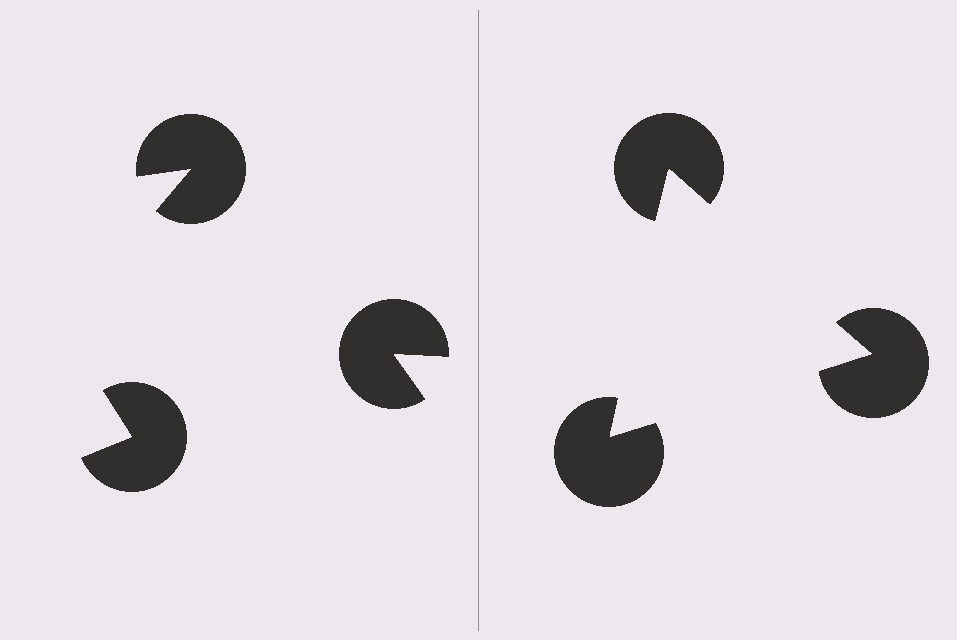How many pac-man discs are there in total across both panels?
6 — 3 on each side.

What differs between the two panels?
The pac-man discs are positioned identically on both sides; only the wedge orientations differ. On the right they align to a triangle; on the left they are misaligned.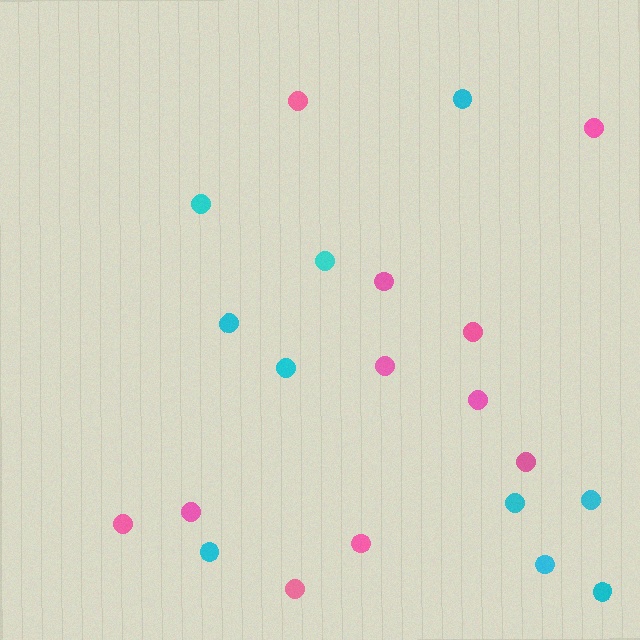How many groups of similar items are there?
There are 2 groups: one group of pink circles (11) and one group of cyan circles (10).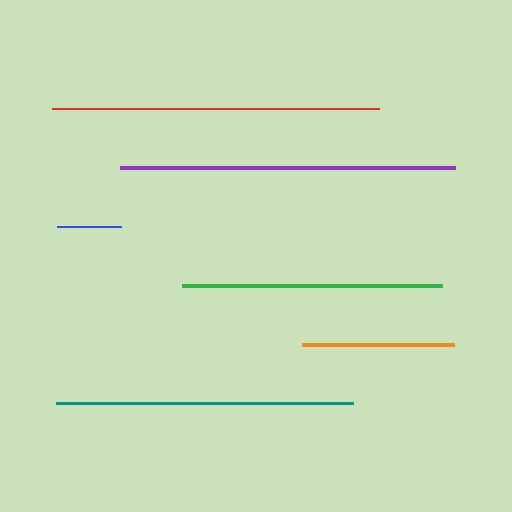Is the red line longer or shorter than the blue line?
The red line is longer than the blue line.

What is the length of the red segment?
The red segment is approximately 328 pixels long.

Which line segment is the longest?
The purple line is the longest at approximately 334 pixels.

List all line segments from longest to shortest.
From longest to shortest: purple, red, teal, green, orange, blue.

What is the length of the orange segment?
The orange segment is approximately 152 pixels long.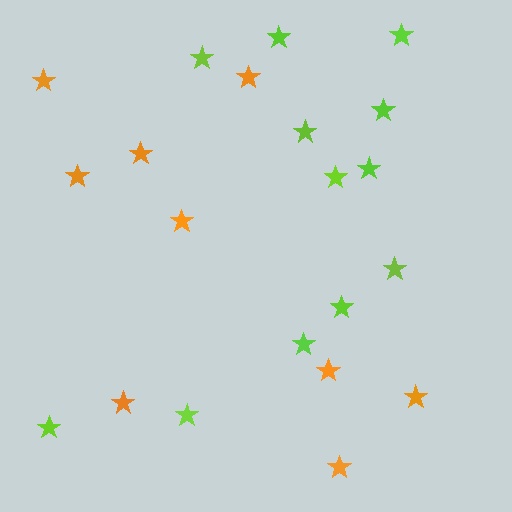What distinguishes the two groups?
There are 2 groups: one group of orange stars (9) and one group of lime stars (12).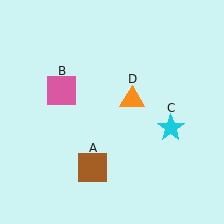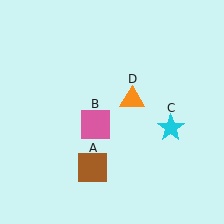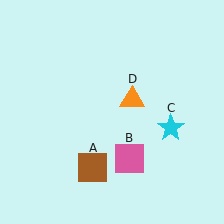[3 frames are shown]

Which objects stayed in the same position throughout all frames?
Brown square (object A) and cyan star (object C) and orange triangle (object D) remained stationary.